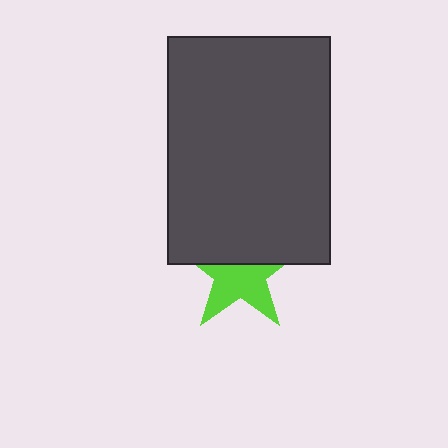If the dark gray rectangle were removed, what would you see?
You would see the complete lime star.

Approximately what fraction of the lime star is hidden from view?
Roughly 46% of the lime star is hidden behind the dark gray rectangle.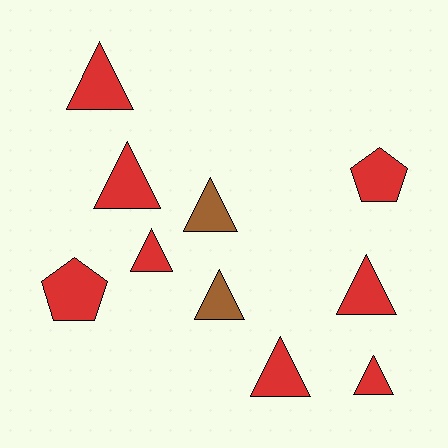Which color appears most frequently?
Red, with 8 objects.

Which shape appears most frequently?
Triangle, with 8 objects.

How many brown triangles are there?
There are 2 brown triangles.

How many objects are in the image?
There are 10 objects.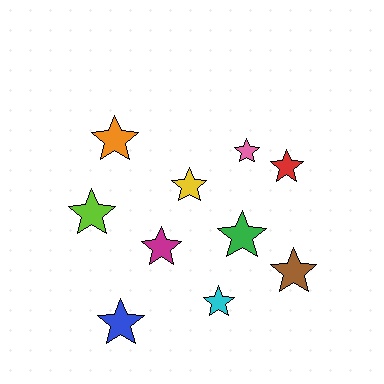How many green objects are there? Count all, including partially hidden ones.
There is 1 green object.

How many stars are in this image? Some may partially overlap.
There are 10 stars.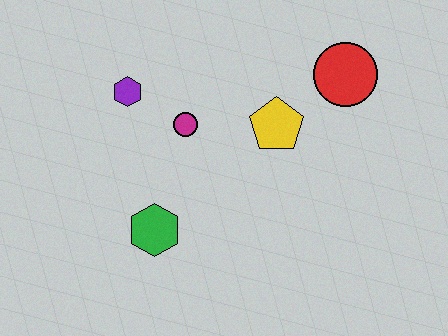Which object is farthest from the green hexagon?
The red circle is farthest from the green hexagon.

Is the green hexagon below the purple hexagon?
Yes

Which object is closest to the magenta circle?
The purple hexagon is closest to the magenta circle.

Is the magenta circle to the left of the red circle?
Yes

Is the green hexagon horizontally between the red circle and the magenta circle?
No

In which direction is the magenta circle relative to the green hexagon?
The magenta circle is above the green hexagon.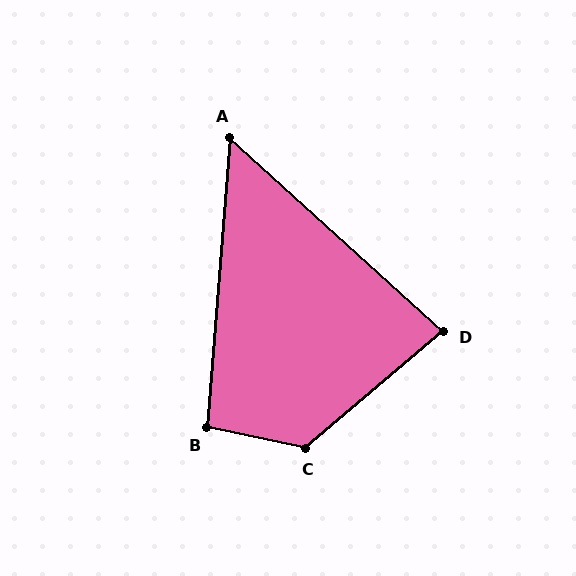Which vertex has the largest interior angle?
C, at approximately 128 degrees.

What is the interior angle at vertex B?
Approximately 97 degrees (obtuse).